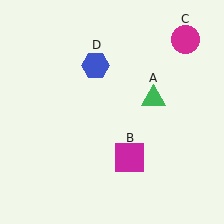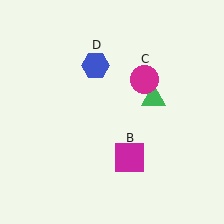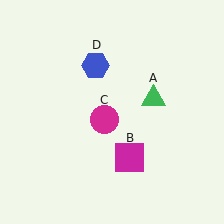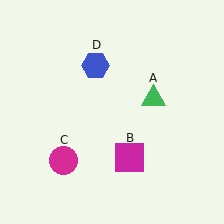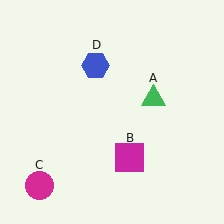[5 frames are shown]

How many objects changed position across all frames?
1 object changed position: magenta circle (object C).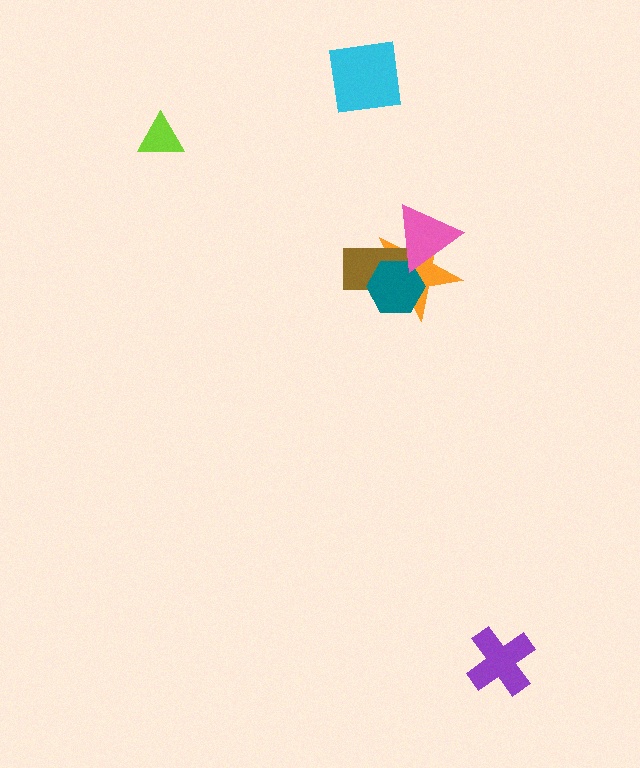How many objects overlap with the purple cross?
0 objects overlap with the purple cross.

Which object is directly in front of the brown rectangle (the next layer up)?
The teal hexagon is directly in front of the brown rectangle.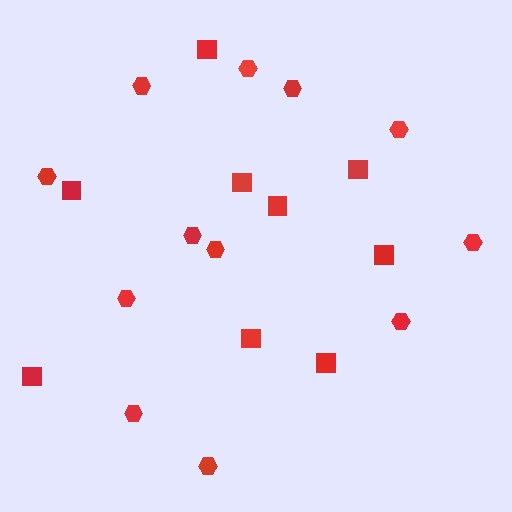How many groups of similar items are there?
There are 2 groups: one group of squares (9) and one group of hexagons (12).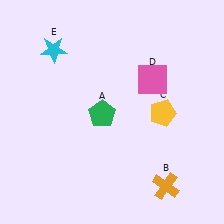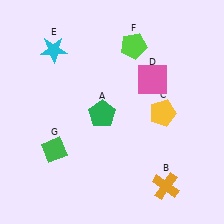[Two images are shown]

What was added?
A lime pentagon (F), a green diamond (G) were added in Image 2.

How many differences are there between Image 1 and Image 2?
There are 2 differences between the two images.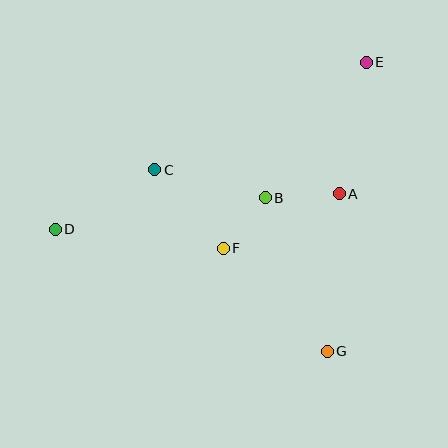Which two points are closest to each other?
Points B and F are closest to each other.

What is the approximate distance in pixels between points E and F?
The distance between E and F is approximately 235 pixels.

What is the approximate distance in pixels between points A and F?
The distance between A and F is approximately 128 pixels.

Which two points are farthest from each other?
Points D and E are farthest from each other.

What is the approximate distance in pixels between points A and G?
The distance between A and G is approximately 158 pixels.